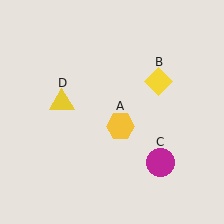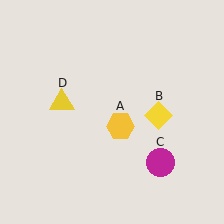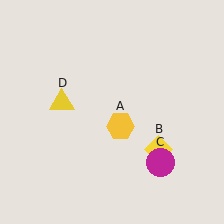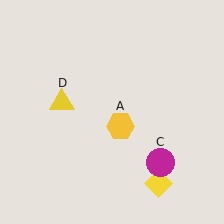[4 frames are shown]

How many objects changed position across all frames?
1 object changed position: yellow diamond (object B).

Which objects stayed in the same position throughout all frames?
Yellow hexagon (object A) and magenta circle (object C) and yellow triangle (object D) remained stationary.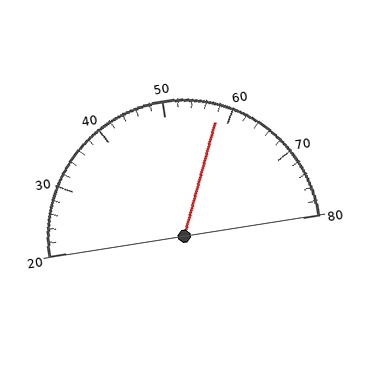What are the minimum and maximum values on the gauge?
The gauge ranges from 20 to 80.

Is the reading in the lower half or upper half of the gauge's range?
The reading is in the upper half of the range (20 to 80).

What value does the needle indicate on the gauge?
The needle indicates approximately 58.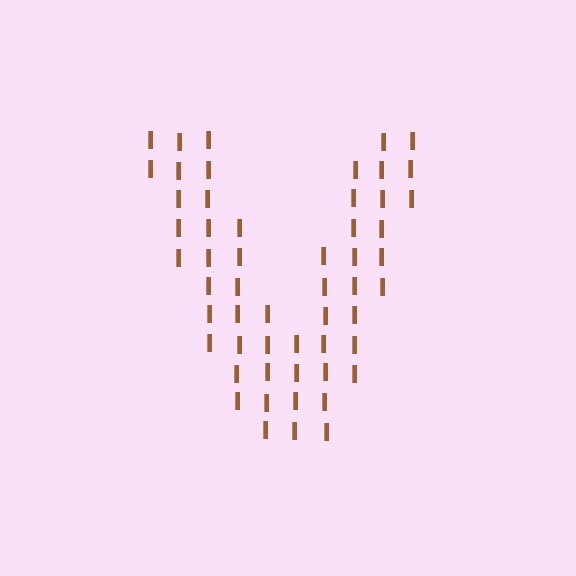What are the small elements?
The small elements are letter I's.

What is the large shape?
The large shape is the letter V.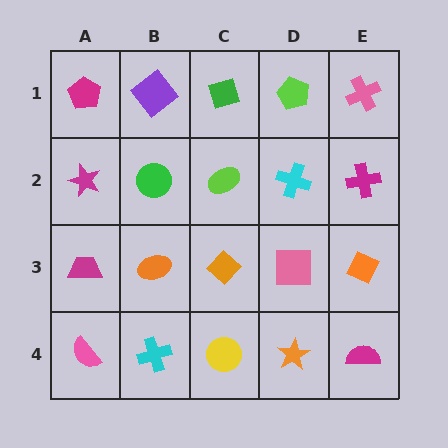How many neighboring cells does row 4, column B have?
3.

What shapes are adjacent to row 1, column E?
A magenta cross (row 2, column E), a lime pentagon (row 1, column D).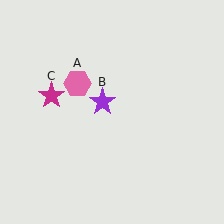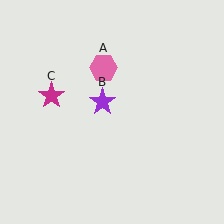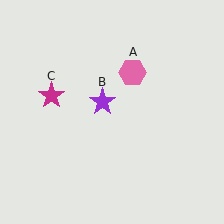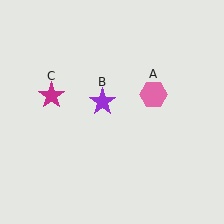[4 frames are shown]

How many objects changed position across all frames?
1 object changed position: pink hexagon (object A).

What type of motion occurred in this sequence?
The pink hexagon (object A) rotated clockwise around the center of the scene.